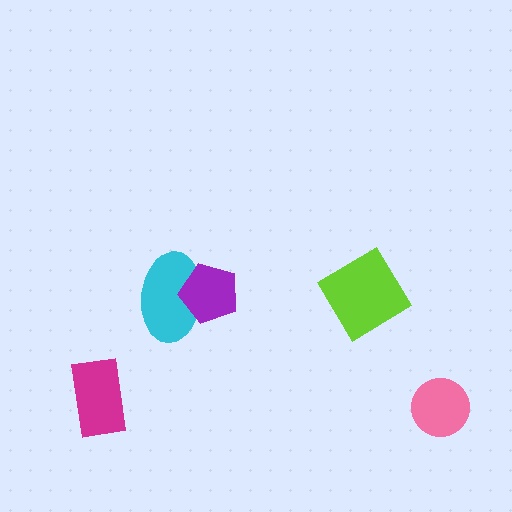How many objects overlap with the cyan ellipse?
1 object overlaps with the cyan ellipse.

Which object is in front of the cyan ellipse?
The purple pentagon is in front of the cyan ellipse.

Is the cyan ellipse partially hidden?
Yes, it is partially covered by another shape.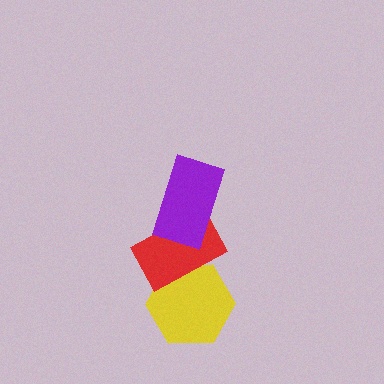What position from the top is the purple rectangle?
The purple rectangle is 1st from the top.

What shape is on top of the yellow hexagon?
The red rectangle is on top of the yellow hexagon.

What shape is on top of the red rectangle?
The purple rectangle is on top of the red rectangle.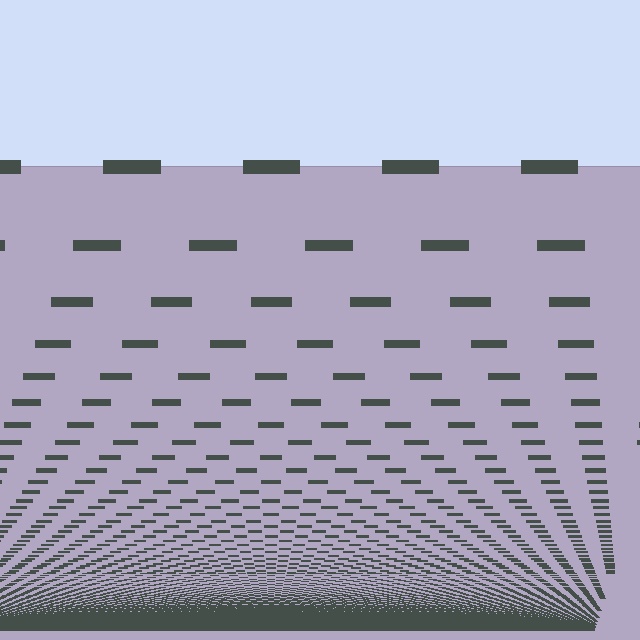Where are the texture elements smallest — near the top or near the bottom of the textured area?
Near the bottom.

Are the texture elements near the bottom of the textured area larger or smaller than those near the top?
Smaller. The gradient is inverted — elements near the bottom are smaller and denser.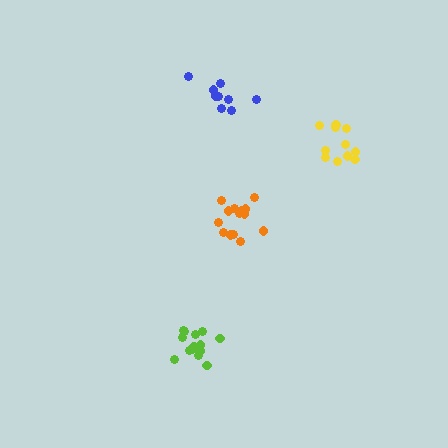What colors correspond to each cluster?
The clusters are colored: blue, orange, yellow, lime.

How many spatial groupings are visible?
There are 4 spatial groupings.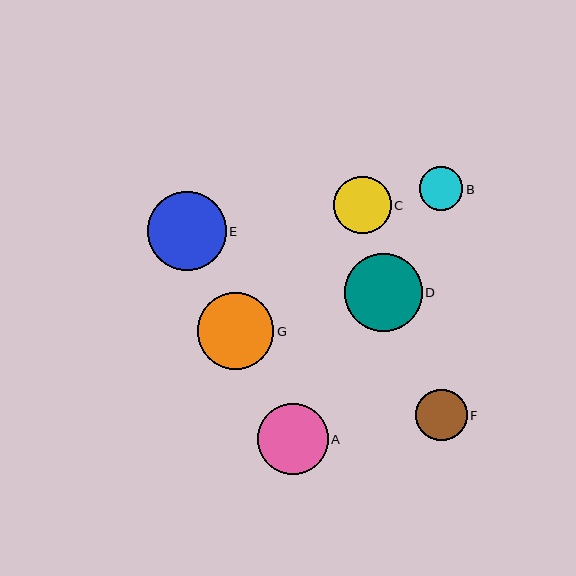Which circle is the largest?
Circle E is the largest with a size of approximately 79 pixels.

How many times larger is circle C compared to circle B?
Circle C is approximately 1.3 times the size of circle B.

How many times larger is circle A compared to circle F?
Circle A is approximately 1.4 times the size of circle F.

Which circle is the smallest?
Circle B is the smallest with a size of approximately 44 pixels.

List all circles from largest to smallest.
From largest to smallest: E, D, G, A, C, F, B.